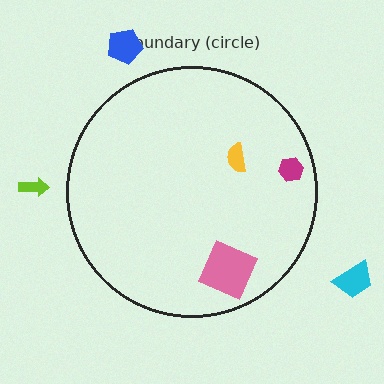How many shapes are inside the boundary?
3 inside, 3 outside.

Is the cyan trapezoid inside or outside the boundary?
Outside.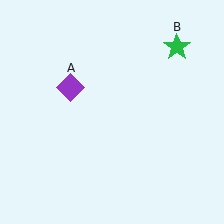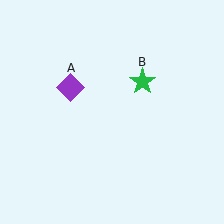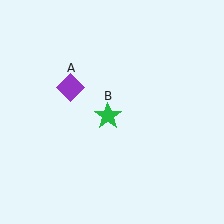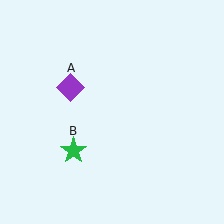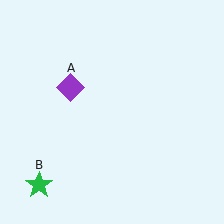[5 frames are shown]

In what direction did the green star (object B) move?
The green star (object B) moved down and to the left.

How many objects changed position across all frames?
1 object changed position: green star (object B).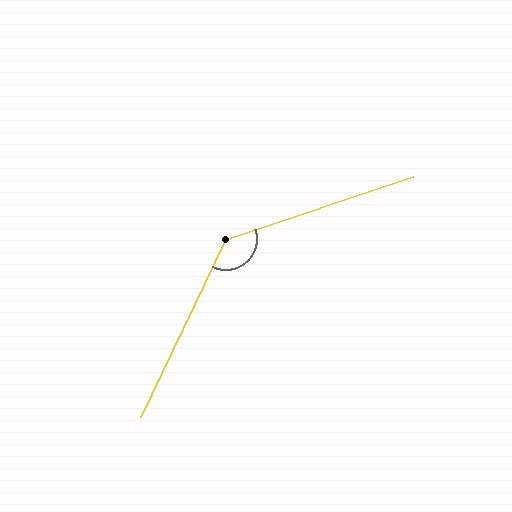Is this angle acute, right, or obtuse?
It is obtuse.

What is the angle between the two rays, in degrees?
Approximately 134 degrees.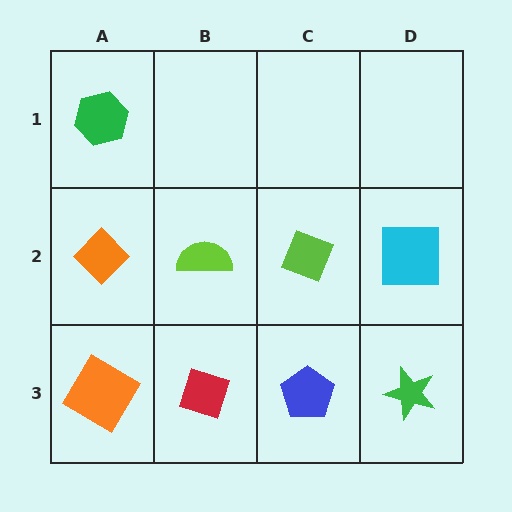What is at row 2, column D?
A cyan square.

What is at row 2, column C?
A lime diamond.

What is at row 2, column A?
An orange diamond.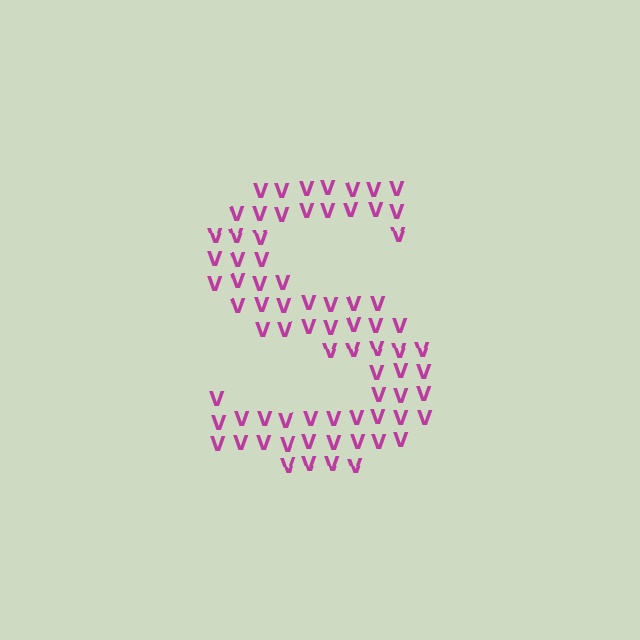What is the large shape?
The large shape is the letter S.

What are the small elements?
The small elements are letter V's.